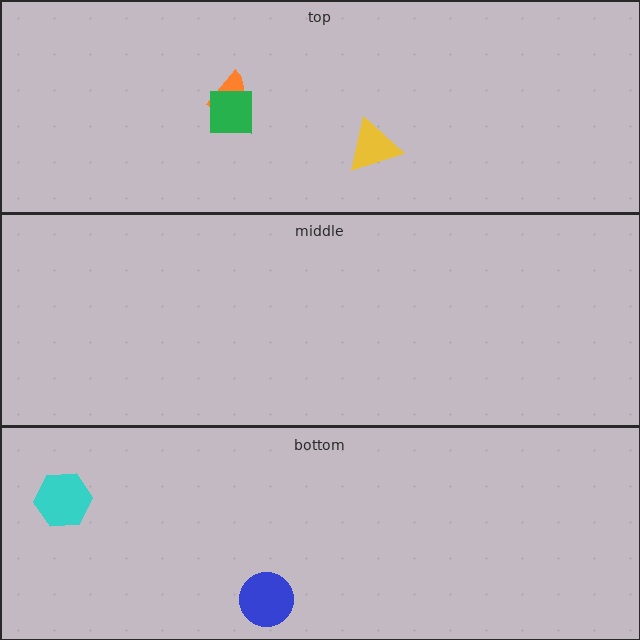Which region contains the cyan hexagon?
The bottom region.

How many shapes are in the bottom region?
2.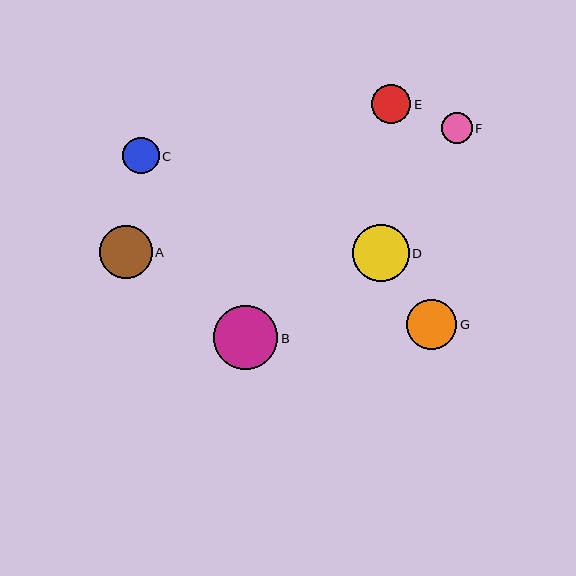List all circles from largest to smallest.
From largest to smallest: B, D, A, G, E, C, F.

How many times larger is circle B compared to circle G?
Circle B is approximately 1.3 times the size of circle G.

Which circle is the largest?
Circle B is the largest with a size of approximately 64 pixels.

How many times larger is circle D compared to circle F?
Circle D is approximately 1.9 times the size of circle F.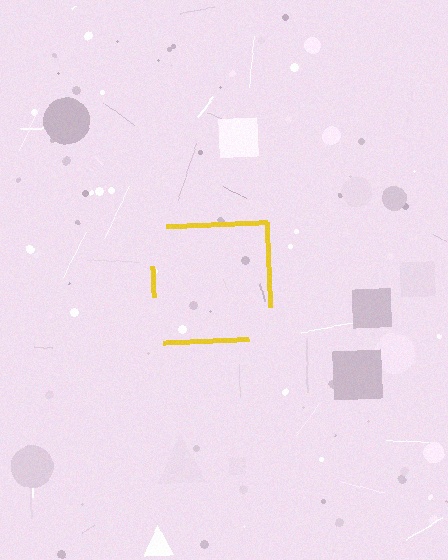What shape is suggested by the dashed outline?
The dashed outline suggests a square.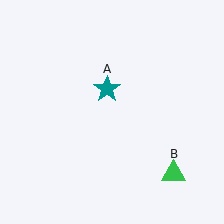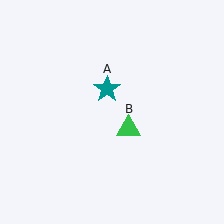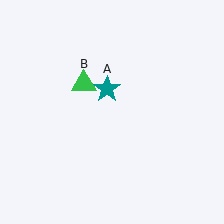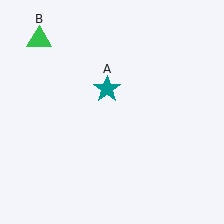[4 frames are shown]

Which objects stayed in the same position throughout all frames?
Teal star (object A) remained stationary.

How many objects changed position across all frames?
1 object changed position: green triangle (object B).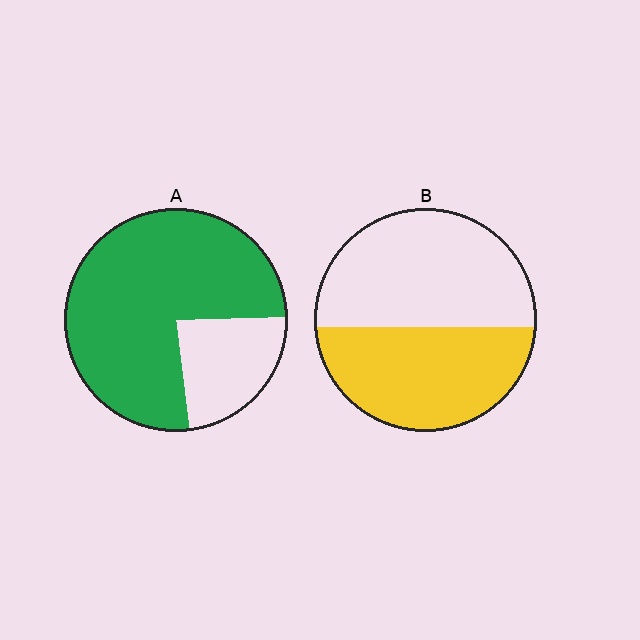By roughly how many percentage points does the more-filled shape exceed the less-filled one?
By roughly 30 percentage points (A over B).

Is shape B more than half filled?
Roughly half.